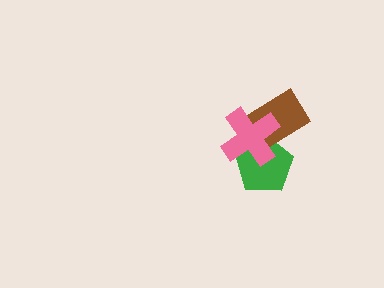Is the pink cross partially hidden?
No, no other shape covers it.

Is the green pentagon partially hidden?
Yes, it is partially covered by another shape.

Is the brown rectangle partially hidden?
Yes, it is partially covered by another shape.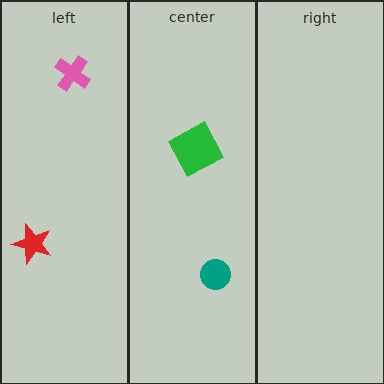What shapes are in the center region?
The green square, the teal circle.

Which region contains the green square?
The center region.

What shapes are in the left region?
The pink cross, the red star.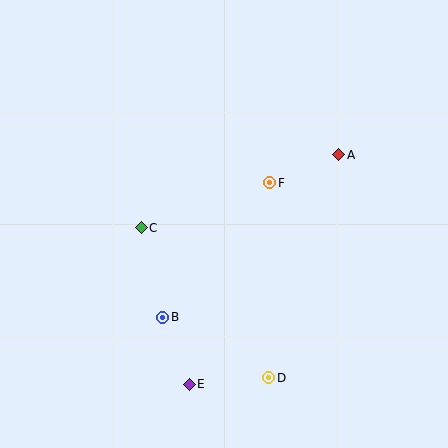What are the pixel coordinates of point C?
Point C is at (141, 228).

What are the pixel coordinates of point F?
Point F is at (270, 183).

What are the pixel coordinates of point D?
Point D is at (269, 378).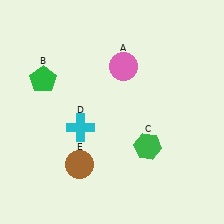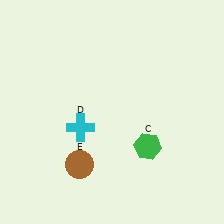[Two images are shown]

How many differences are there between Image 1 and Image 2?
There are 2 differences between the two images.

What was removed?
The green pentagon (B), the pink circle (A) were removed in Image 2.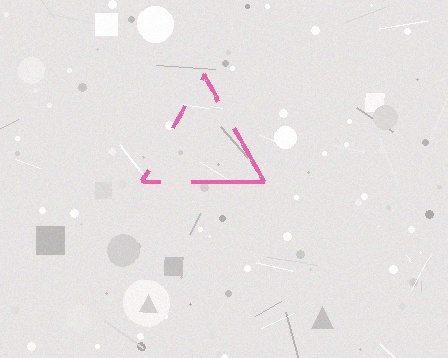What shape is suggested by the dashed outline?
The dashed outline suggests a triangle.